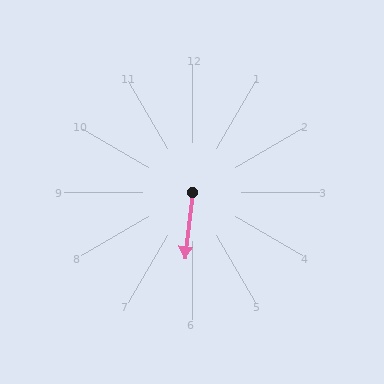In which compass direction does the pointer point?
South.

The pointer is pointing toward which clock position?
Roughly 6 o'clock.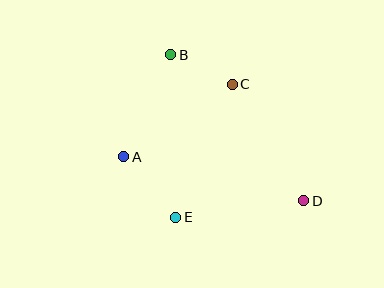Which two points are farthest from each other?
Points B and D are farthest from each other.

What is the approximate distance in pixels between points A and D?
The distance between A and D is approximately 185 pixels.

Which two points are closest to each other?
Points B and C are closest to each other.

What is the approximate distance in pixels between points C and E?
The distance between C and E is approximately 144 pixels.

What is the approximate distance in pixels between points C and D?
The distance between C and D is approximately 136 pixels.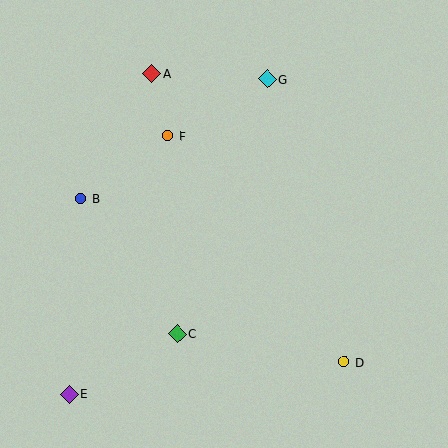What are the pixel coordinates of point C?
Point C is at (177, 334).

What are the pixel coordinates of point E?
Point E is at (69, 394).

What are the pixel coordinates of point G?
Point G is at (267, 79).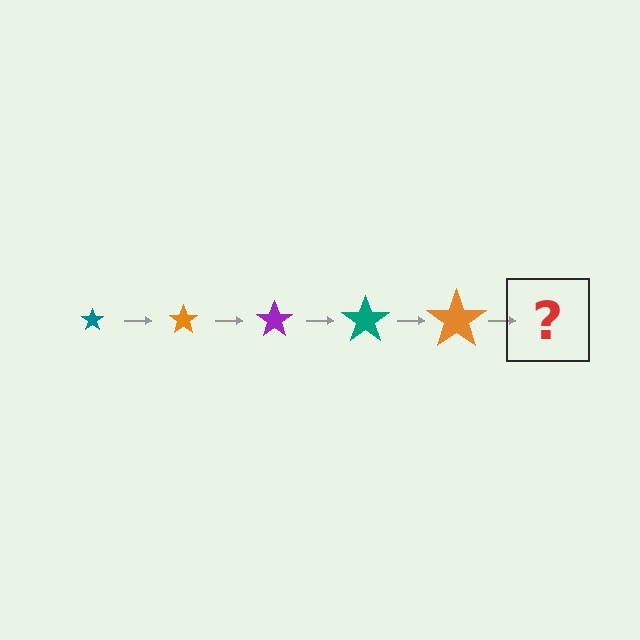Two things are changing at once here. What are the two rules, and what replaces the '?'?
The two rules are that the star grows larger each step and the color cycles through teal, orange, and purple. The '?' should be a purple star, larger than the previous one.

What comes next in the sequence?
The next element should be a purple star, larger than the previous one.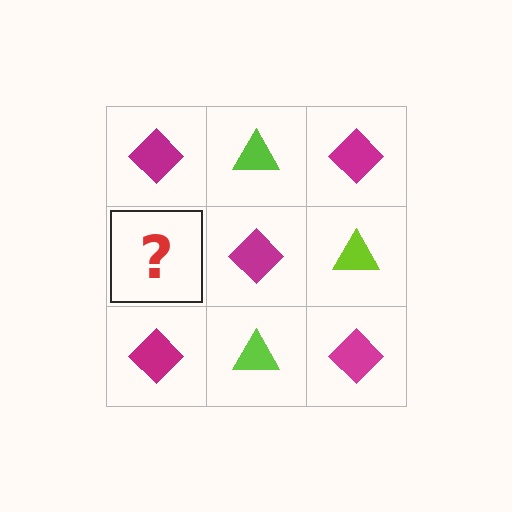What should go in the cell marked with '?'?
The missing cell should contain a lime triangle.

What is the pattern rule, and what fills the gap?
The rule is that it alternates magenta diamond and lime triangle in a checkerboard pattern. The gap should be filled with a lime triangle.